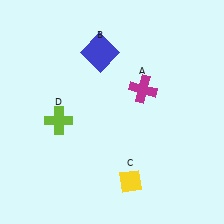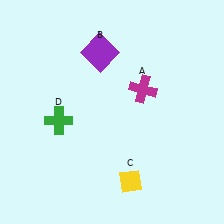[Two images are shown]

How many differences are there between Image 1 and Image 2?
There are 2 differences between the two images.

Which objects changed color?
B changed from blue to purple. D changed from lime to green.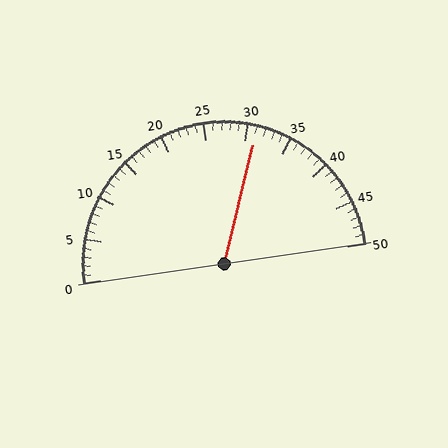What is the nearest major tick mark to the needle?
The nearest major tick mark is 30.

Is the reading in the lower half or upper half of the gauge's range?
The reading is in the upper half of the range (0 to 50).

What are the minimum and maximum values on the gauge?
The gauge ranges from 0 to 50.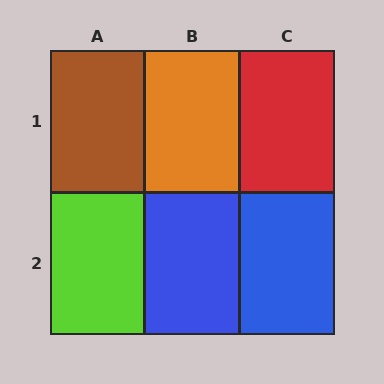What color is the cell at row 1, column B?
Orange.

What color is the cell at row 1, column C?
Red.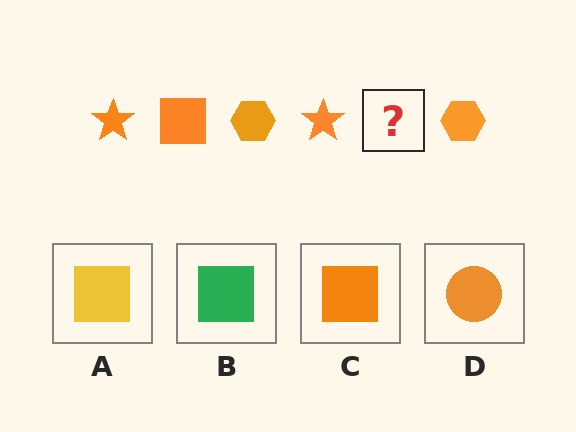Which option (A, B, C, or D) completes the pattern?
C.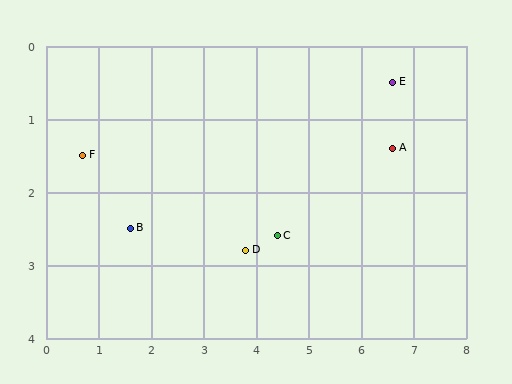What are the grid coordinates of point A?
Point A is at approximately (6.6, 1.4).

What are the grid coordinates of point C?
Point C is at approximately (4.4, 2.6).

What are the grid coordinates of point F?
Point F is at approximately (0.7, 1.5).